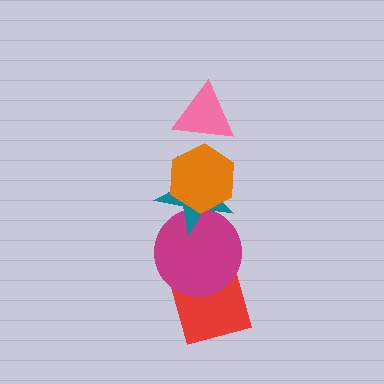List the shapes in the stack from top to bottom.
From top to bottom: the pink triangle, the orange hexagon, the teal star, the magenta circle, the red diamond.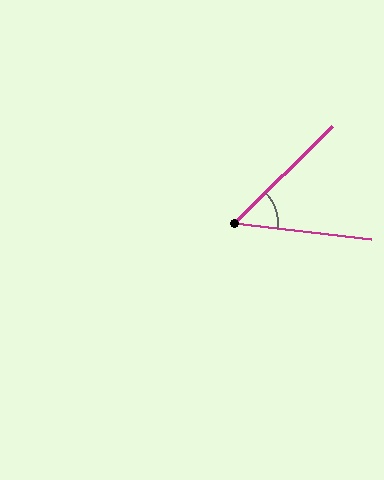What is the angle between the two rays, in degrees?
Approximately 52 degrees.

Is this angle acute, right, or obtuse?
It is acute.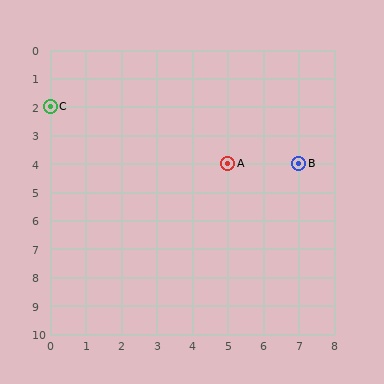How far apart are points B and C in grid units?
Points B and C are 7 columns and 2 rows apart (about 7.3 grid units diagonally).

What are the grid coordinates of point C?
Point C is at grid coordinates (0, 2).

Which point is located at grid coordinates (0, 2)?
Point C is at (0, 2).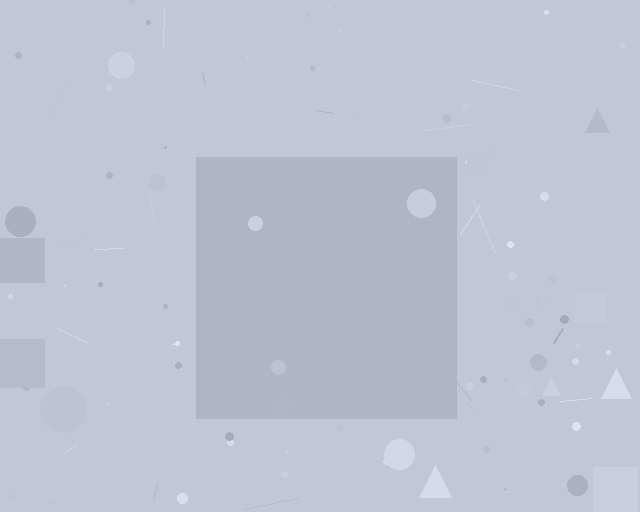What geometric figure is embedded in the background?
A square is embedded in the background.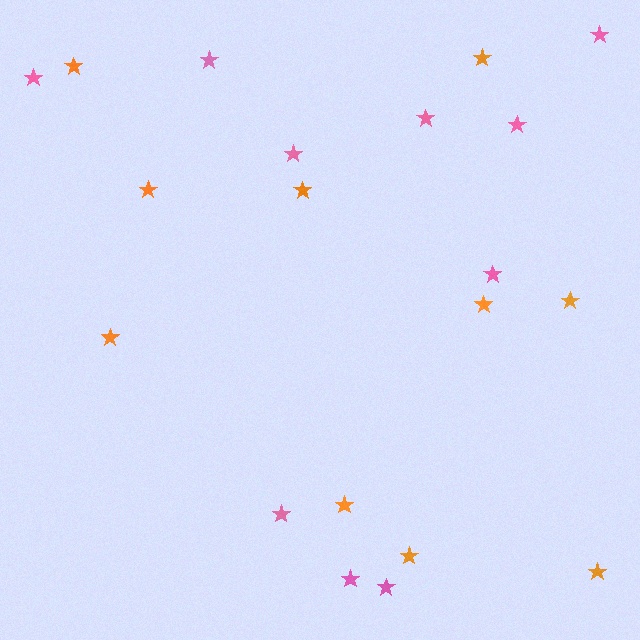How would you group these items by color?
There are 2 groups: one group of orange stars (10) and one group of pink stars (10).